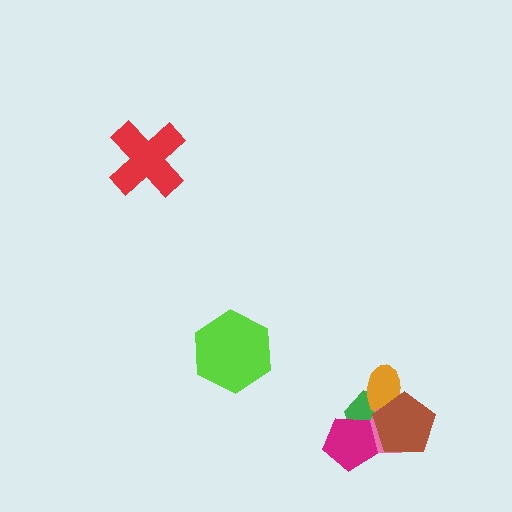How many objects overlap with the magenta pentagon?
2 objects overlap with the magenta pentagon.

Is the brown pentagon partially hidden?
No, no other shape covers it.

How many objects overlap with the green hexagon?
4 objects overlap with the green hexagon.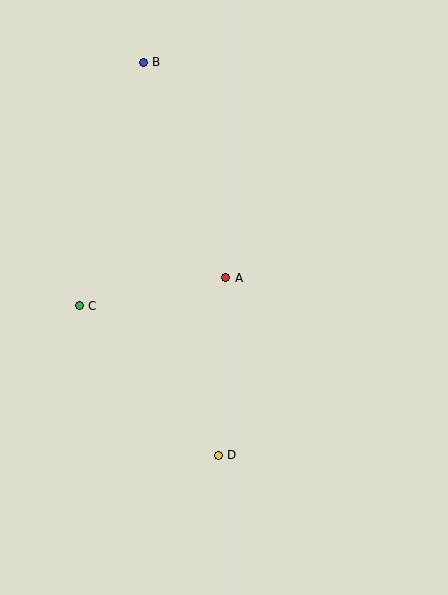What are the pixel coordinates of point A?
Point A is at (226, 278).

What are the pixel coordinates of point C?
Point C is at (79, 306).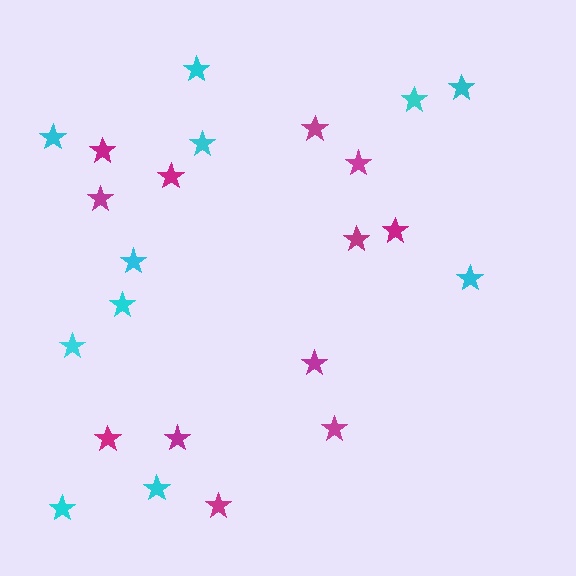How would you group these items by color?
There are 2 groups: one group of cyan stars (11) and one group of magenta stars (12).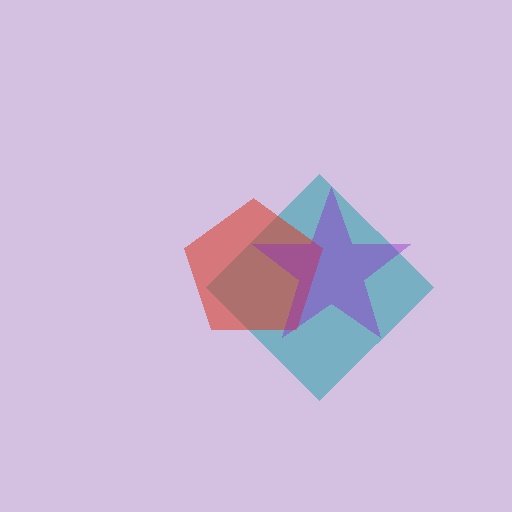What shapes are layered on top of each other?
The layered shapes are: a teal diamond, a red pentagon, a purple star.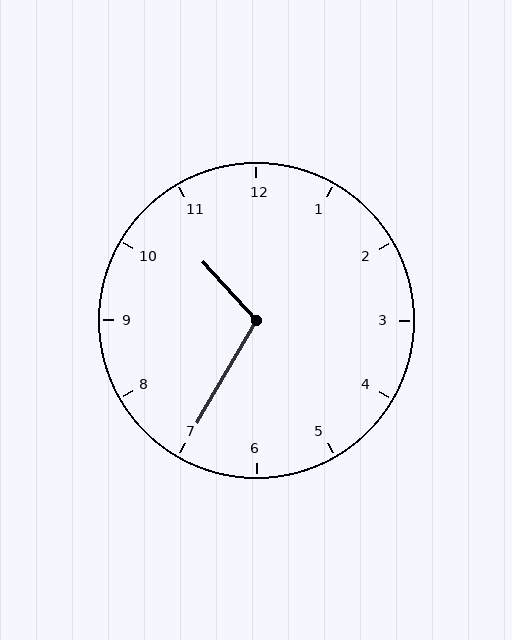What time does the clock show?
10:35.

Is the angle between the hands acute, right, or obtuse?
It is obtuse.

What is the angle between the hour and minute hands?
Approximately 108 degrees.